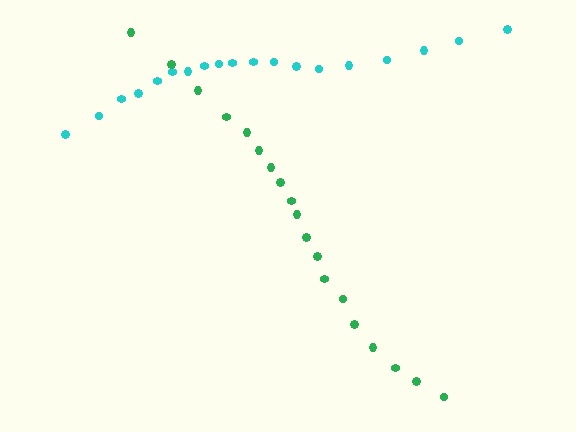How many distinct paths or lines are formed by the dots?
There are 2 distinct paths.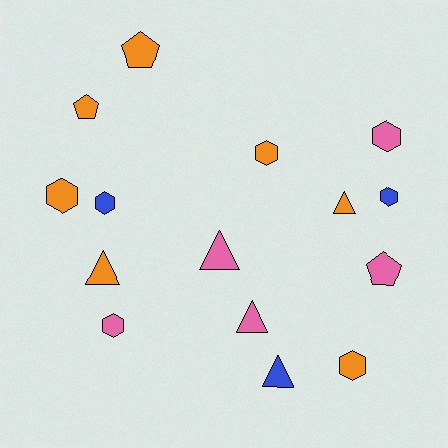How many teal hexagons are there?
There are no teal hexagons.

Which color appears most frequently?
Orange, with 7 objects.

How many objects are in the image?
There are 15 objects.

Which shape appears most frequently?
Hexagon, with 7 objects.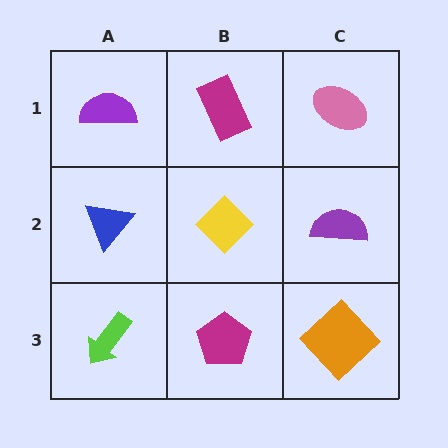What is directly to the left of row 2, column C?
A yellow diamond.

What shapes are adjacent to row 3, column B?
A yellow diamond (row 2, column B), a lime arrow (row 3, column A), an orange diamond (row 3, column C).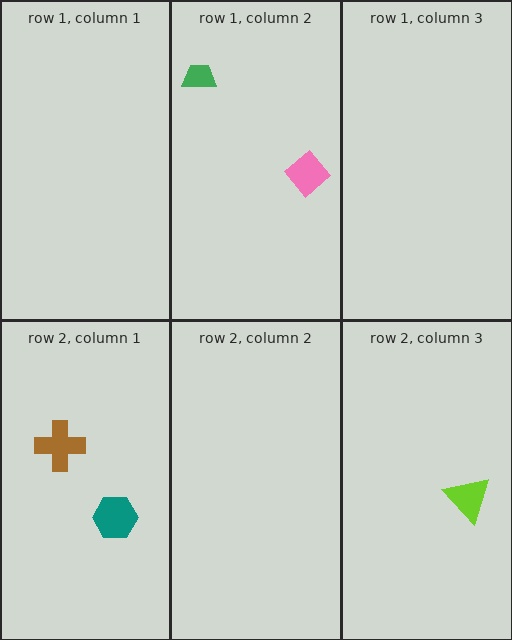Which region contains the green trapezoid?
The row 1, column 2 region.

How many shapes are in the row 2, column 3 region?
1.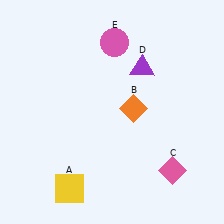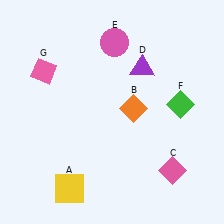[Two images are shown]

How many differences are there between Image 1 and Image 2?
There are 2 differences between the two images.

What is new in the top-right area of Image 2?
A green diamond (F) was added in the top-right area of Image 2.